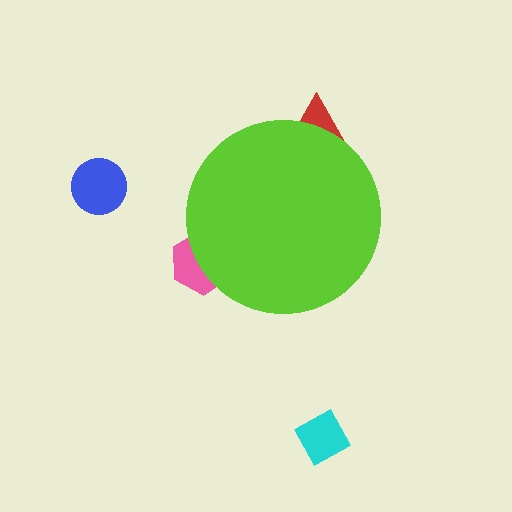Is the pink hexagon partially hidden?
Yes, the pink hexagon is partially hidden behind the lime circle.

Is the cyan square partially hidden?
No, the cyan square is fully visible.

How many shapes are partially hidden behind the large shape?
2 shapes are partially hidden.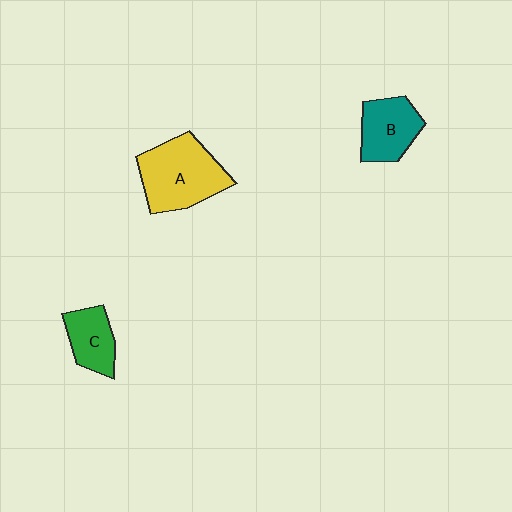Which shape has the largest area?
Shape A (yellow).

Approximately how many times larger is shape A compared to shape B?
Approximately 1.5 times.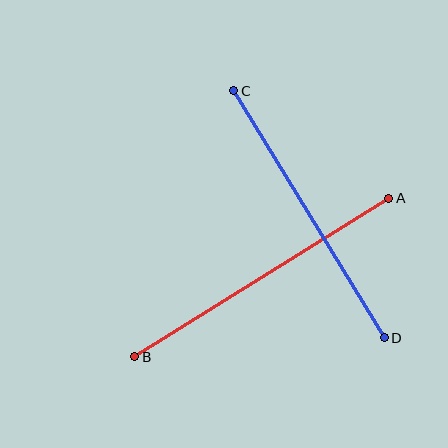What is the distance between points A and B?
The distance is approximately 299 pixels.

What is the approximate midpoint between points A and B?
The midpoint is at approximately (262, 278) pixels.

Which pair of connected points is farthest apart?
Points A and B are farthest apart.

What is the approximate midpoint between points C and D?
The midpoint is at approximately (309, 214) pixels.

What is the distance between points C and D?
The distance is approximately 289 pixels.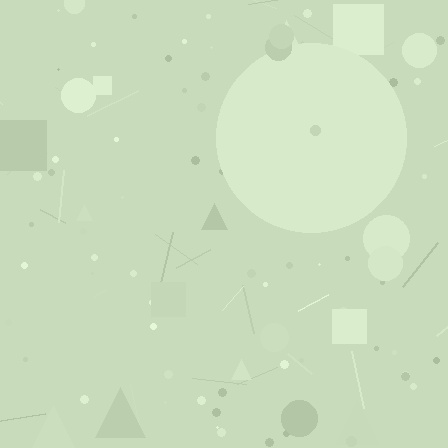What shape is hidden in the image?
A circle is hidden in the image.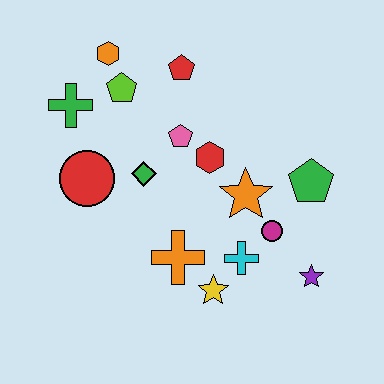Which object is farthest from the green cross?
The purple star is farthest from the green cross.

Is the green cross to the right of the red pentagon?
No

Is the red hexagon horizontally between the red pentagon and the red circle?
No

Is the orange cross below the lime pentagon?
Yes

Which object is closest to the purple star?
The magenta circle is closest to the purple star.